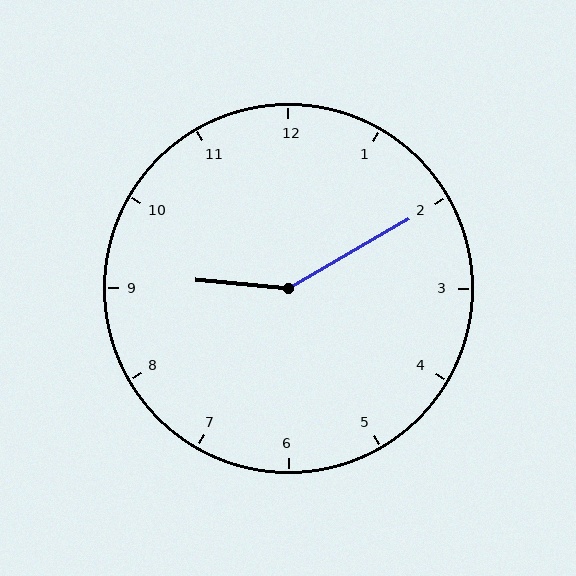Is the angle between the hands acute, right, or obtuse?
It is obtuse.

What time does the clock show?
9:10.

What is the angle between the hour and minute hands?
Approximately 145 degrees.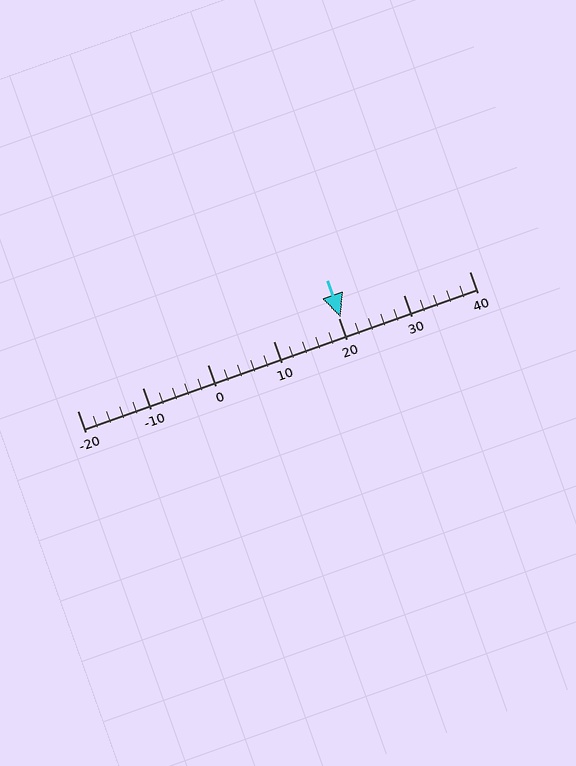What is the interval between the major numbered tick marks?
The major tick marks are spaced 10 units apart.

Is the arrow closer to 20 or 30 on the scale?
The arrow is closer to 20.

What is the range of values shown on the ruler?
The ruler shows values from -20 to 40.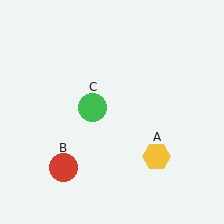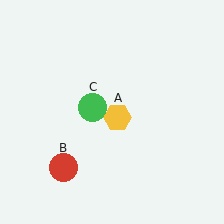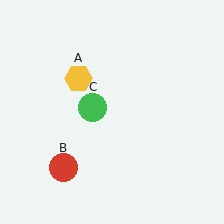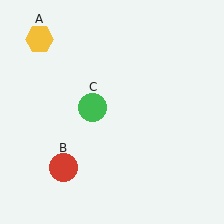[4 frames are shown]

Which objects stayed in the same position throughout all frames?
Red circle (object B) and green circle (object C) remained stationary.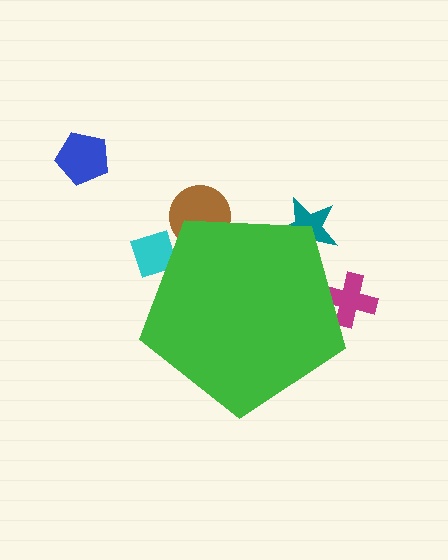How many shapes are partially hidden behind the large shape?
4 shapes are partially hidden.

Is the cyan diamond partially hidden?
Yes, the cyan diamond is partially hidden behind the green pentagon.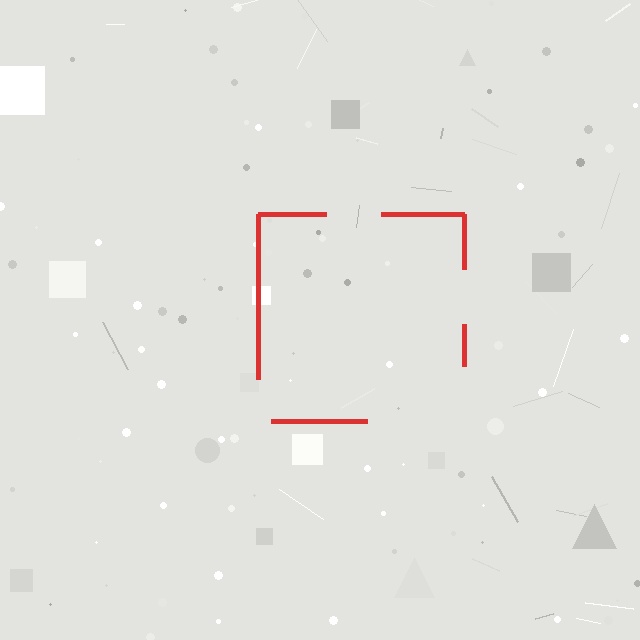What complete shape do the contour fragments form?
The contour fragments form a square.